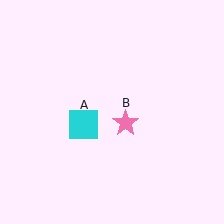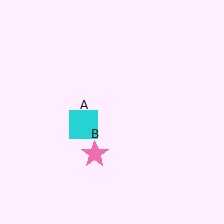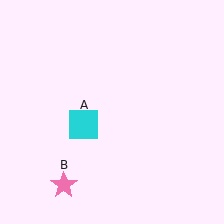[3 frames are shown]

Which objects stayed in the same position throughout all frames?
Cyan square (object A) remained stationary.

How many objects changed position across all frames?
1 object changed position: pink star (object B).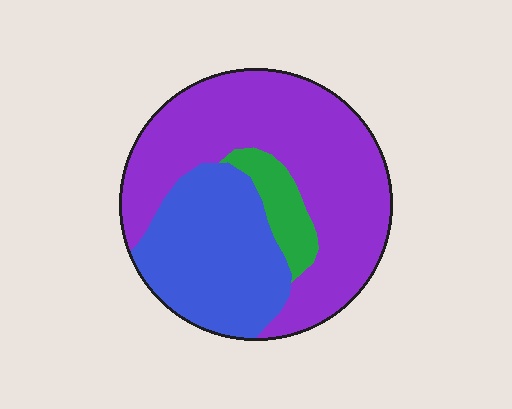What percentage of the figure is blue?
Blue covers around 35% of the figure.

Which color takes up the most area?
Purple, at roughly 60%.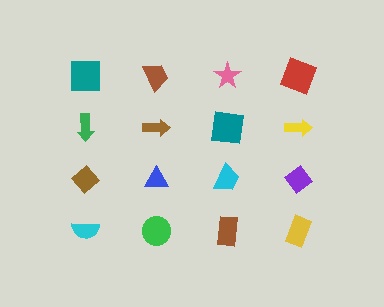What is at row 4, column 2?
A green circle.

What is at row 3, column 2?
A blue triangle.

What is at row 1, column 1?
A teal square.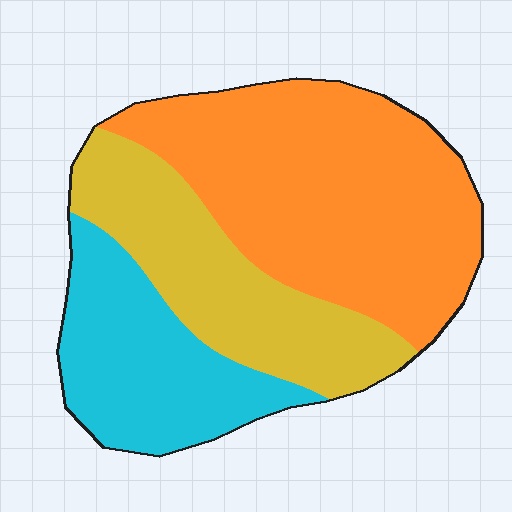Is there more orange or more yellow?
Orange.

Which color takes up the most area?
Orange, at roughly 50%.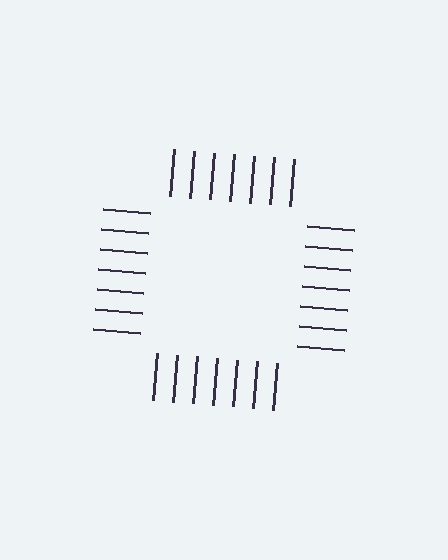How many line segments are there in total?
28 — 7 along each of the 4 edges.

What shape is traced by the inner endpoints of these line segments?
An illusory square — the line segments terminate on its edges but no continuous stroke is drawn.